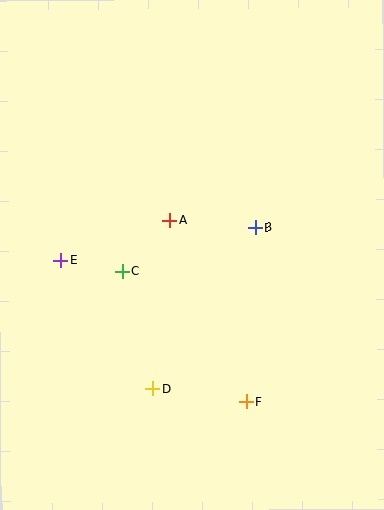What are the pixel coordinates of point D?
Point D is at (153, 389).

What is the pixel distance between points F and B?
The distance between F and B is 174 pixels.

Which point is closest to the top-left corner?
Point E is closest to the top-left corner.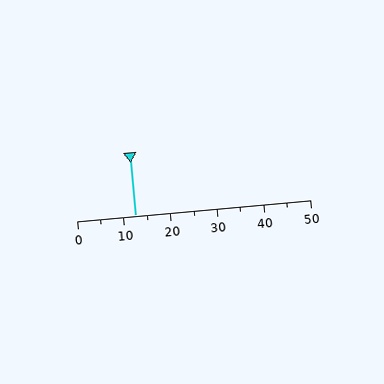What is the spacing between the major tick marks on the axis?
The major ticks are spaced 10 apart.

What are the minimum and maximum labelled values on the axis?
The axis runs from 0 to 50.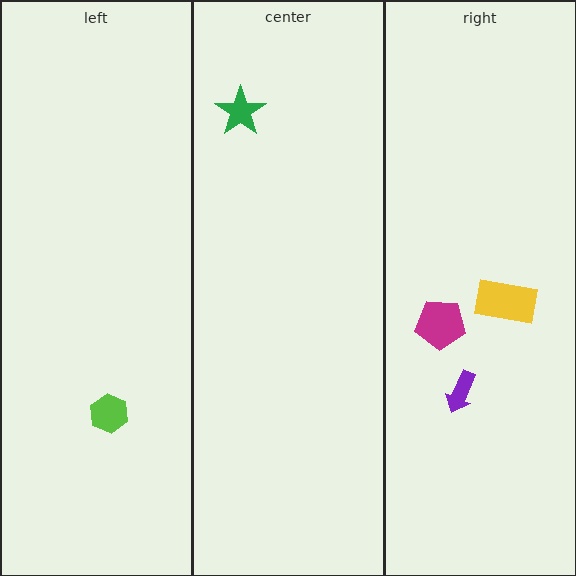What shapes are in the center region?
The green star.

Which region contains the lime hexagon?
The left region.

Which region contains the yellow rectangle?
The right region.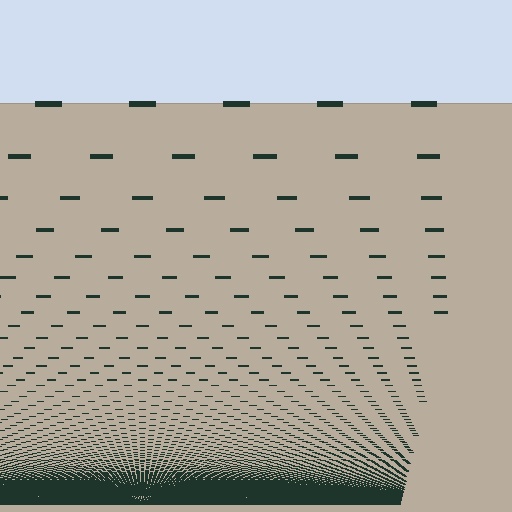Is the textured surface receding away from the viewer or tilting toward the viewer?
The surface appears to tilt toward the viewer. Texture elements get larger and sparser toward the top.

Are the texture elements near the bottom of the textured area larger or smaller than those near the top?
Smaller. The gradient is inverted — elements near the bottom are smaller and denser.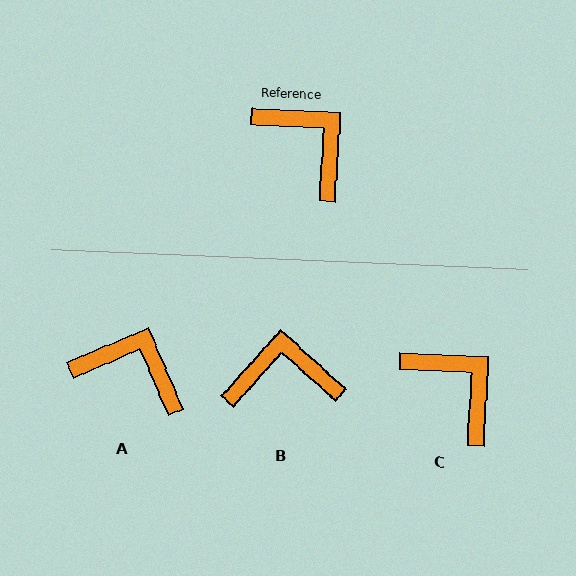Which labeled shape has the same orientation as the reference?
C.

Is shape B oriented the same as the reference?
No, it is off by about 51 degrees.